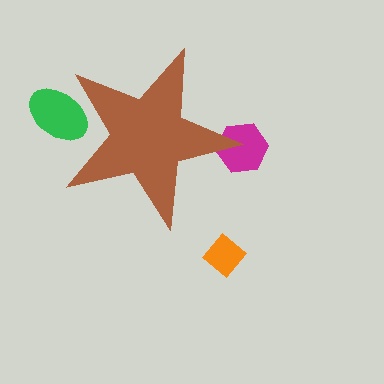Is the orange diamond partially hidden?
No, the orange diamond is fully visible.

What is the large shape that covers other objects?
A brown star.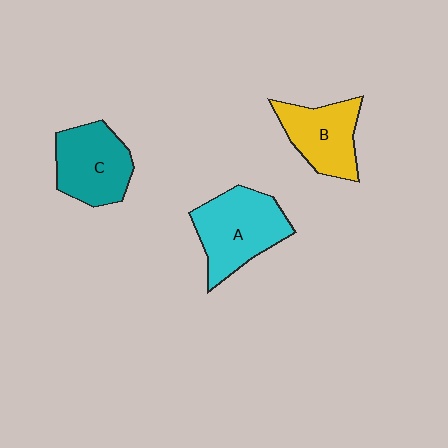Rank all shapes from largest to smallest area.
From largest to smallest: A (cyan), C (teal), B (yellow).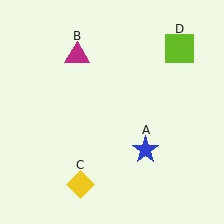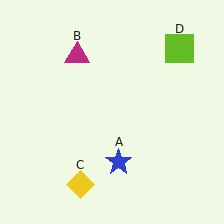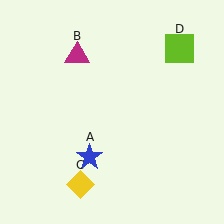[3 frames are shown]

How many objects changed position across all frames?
1 object changed position: blue star (object A).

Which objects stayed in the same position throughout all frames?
Magenta triangle (object B) and yellow diamond (object C) and lime square (object D) remained stationary.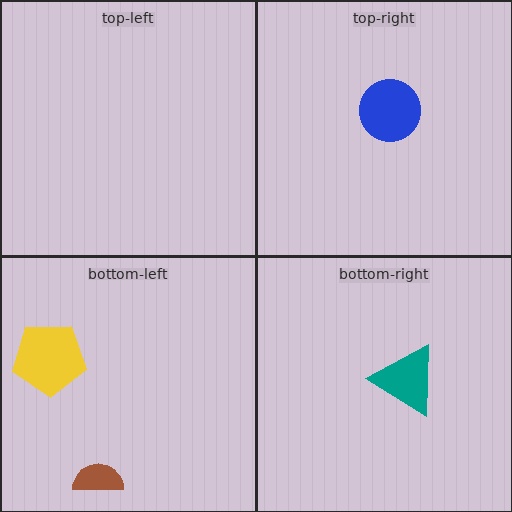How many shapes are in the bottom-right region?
1.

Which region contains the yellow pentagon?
The bottom-left region.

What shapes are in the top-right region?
The blue circle.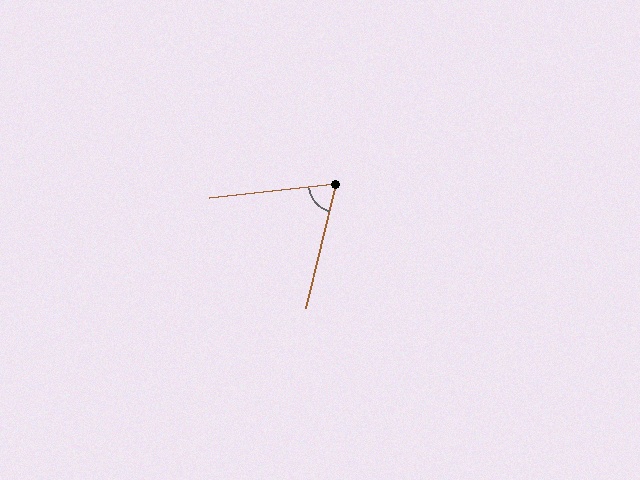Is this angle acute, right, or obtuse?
It is acute.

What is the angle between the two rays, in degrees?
Approximately 70 degrees.